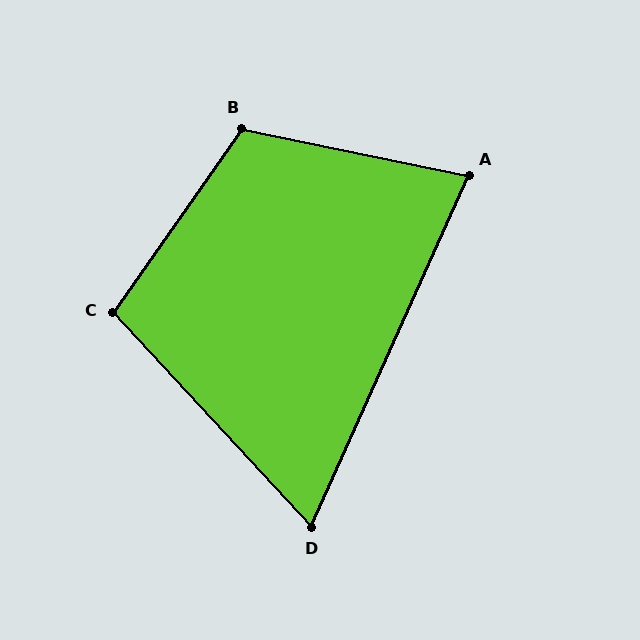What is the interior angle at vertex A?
Approximately 78 degrees (acute).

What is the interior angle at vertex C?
Approximately 102 degrees (obtuse).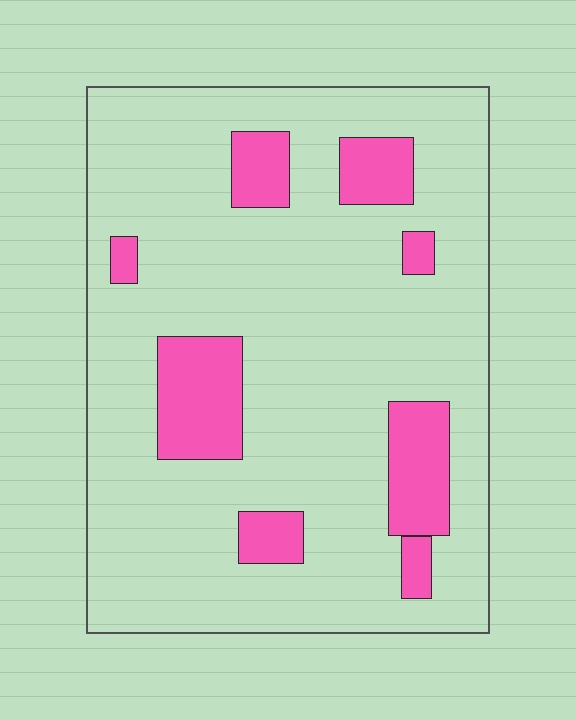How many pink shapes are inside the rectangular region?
8.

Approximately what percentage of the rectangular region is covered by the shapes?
Approximately 15%.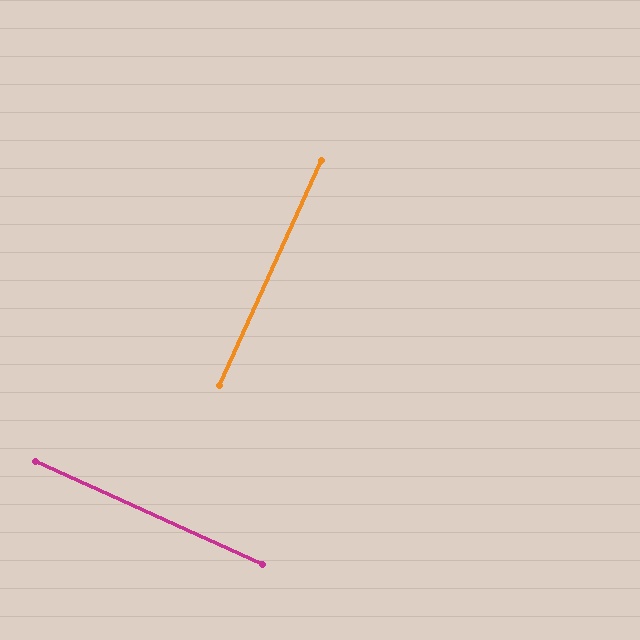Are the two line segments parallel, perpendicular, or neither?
Perpendicular — they meet at approximately 90°.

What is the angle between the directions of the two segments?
Approximately 90 degrees.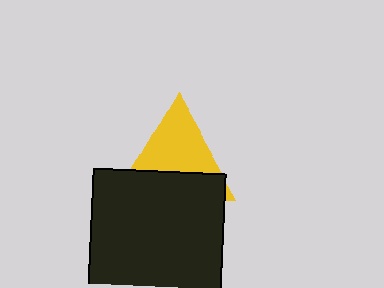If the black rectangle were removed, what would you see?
You would see the complete yellow triangle.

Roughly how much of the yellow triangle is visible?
About half of it is visible (roughly 56%).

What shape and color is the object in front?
The object in front is a black rectangle.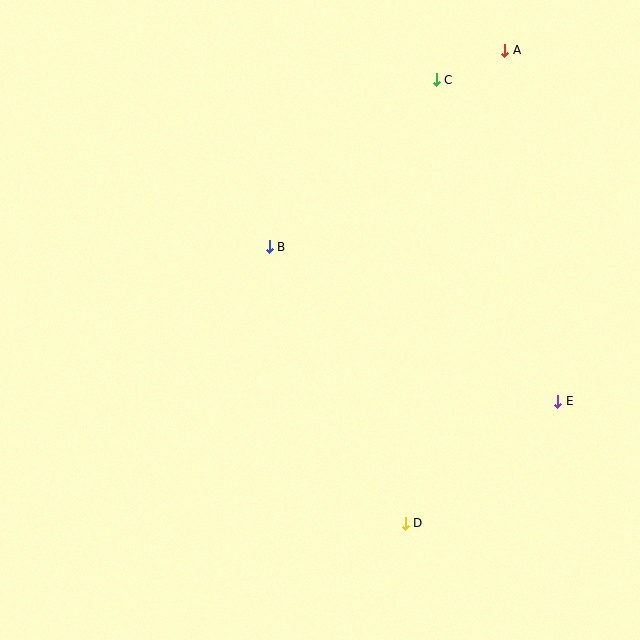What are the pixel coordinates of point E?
Point E is at (558, 401).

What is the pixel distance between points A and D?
The distance between A and D is 483 pixels.